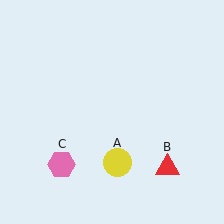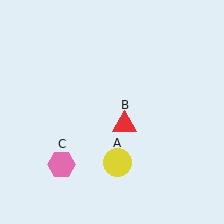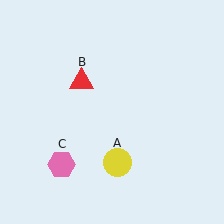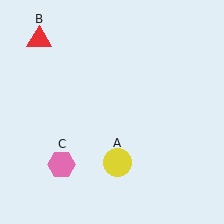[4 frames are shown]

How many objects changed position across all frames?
1 object changed position: red triangle (object B).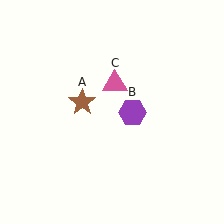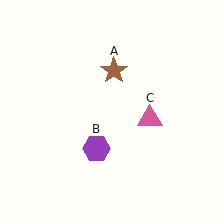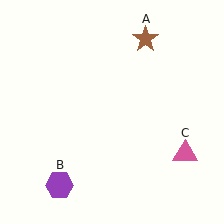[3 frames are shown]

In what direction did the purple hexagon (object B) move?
The purple hexagon (object B) moved down and to the left.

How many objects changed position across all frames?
3 objects changed position: brown star (object A), purple hexagon (object B), pink triangle (object C).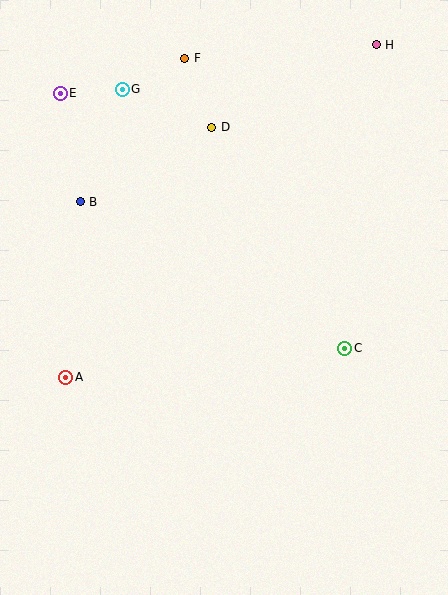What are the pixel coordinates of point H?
Point H is at (376, 45).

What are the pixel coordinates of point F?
Point F is at (185, 58).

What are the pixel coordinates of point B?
Point B is at (80, 202).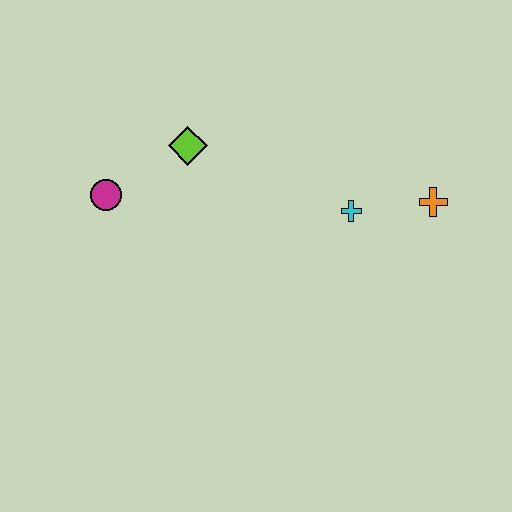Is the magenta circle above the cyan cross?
Yes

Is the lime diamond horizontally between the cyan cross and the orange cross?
No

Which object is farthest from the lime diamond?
The orange cross is farthest from the lime diamond.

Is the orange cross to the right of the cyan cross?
Yes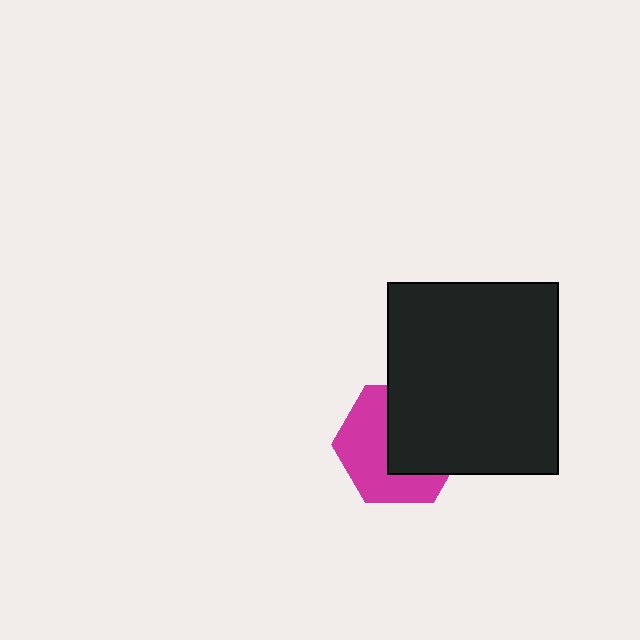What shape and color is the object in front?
The object in front is a black rectangle.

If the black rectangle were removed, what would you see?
You would see the complete magenta hexagon.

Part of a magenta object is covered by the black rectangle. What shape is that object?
It is a hexagon.